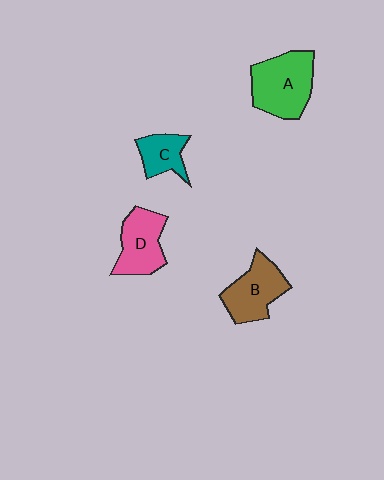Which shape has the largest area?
Shape A (green).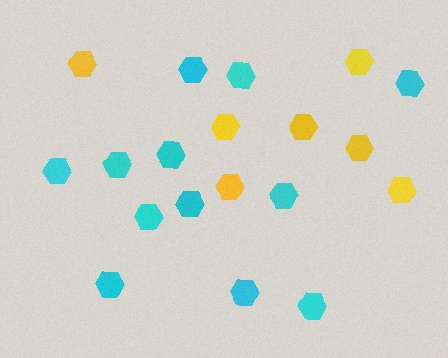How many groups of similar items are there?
There are 2 groups: one group of cyan hexagons (12) and one group of yellow hexagons (7).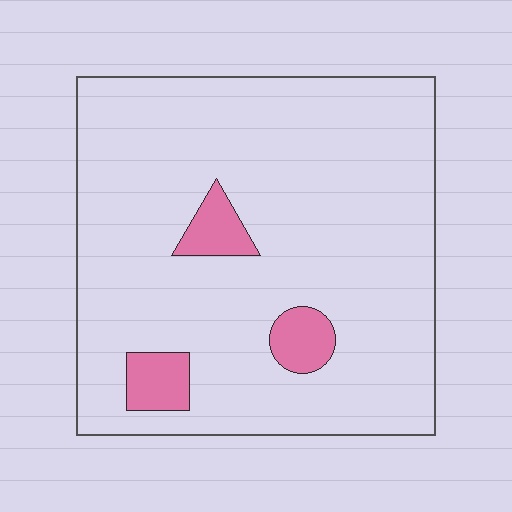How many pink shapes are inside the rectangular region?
3.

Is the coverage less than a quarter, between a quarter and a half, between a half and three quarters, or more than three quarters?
Less than a quarter.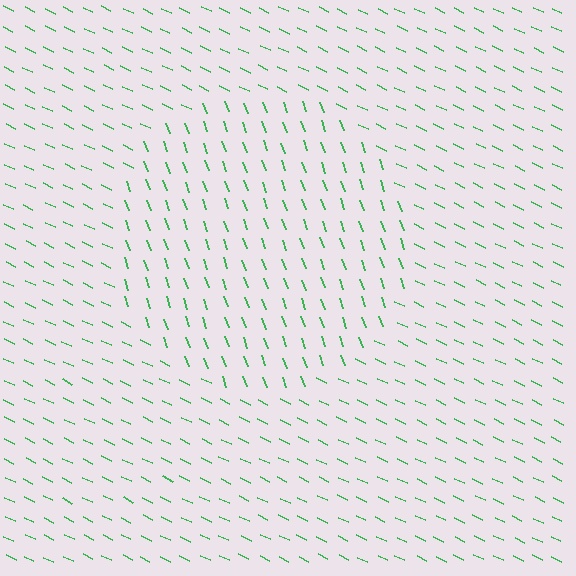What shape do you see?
I see a circle.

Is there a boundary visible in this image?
Yes, there is a texture boundary formed by a change in line orientation.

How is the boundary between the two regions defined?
The boundary is defined purely by a change in line orientation (approximately 45 degrees difference). All lines are the same color and thickness.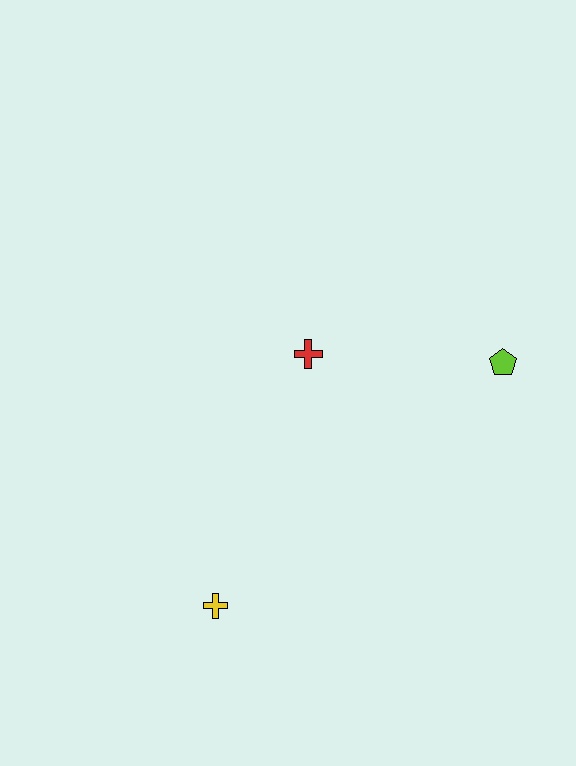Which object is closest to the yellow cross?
The red cross is closest to the yellow cross.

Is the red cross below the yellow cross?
No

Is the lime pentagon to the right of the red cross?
Yes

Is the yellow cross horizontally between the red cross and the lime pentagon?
No